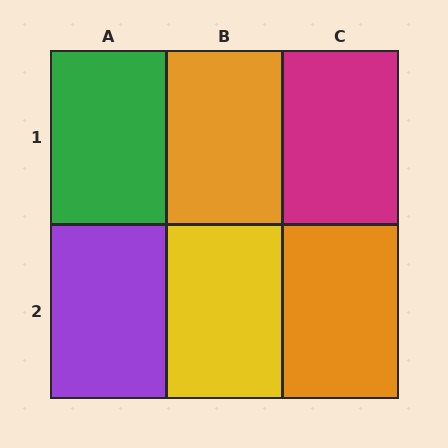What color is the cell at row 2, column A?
Purple.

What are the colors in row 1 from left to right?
Green, orange, magenta.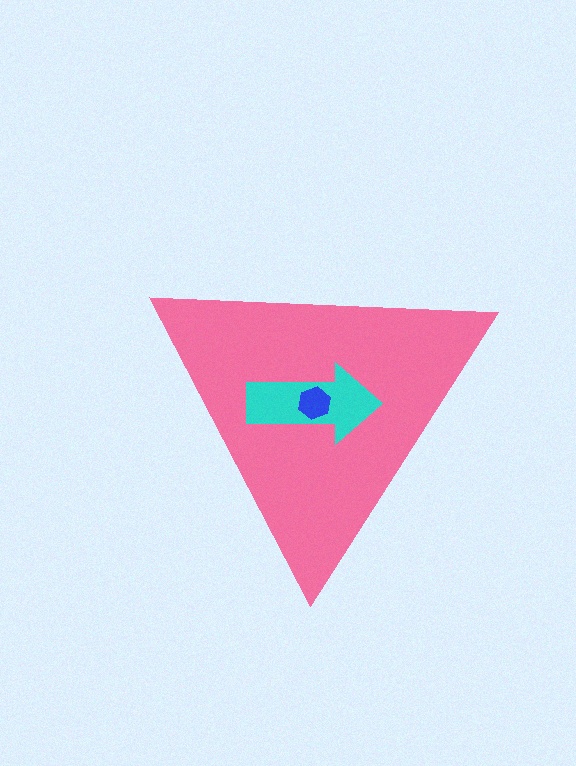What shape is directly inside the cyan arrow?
The blue hexagon.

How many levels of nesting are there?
3.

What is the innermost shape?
The blue hexagon.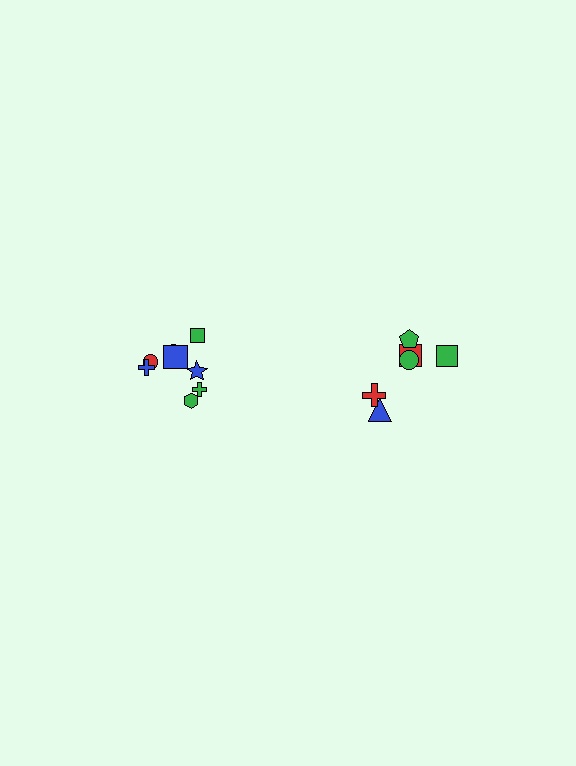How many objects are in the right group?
There are 6 objects.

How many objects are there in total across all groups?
There are 14 objects.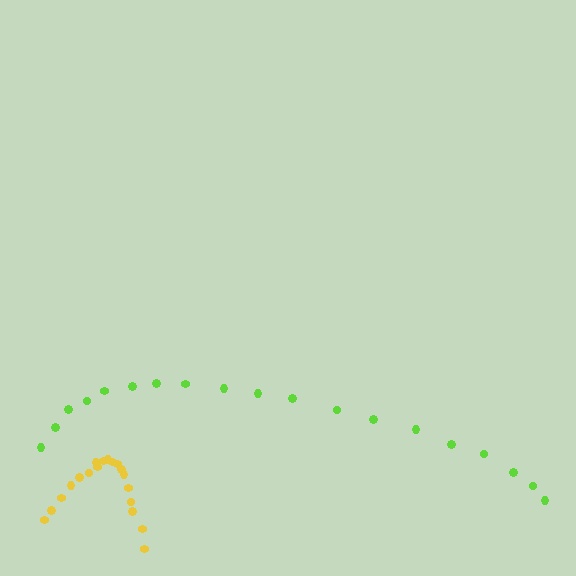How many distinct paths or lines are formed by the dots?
There are 2 distinct paths.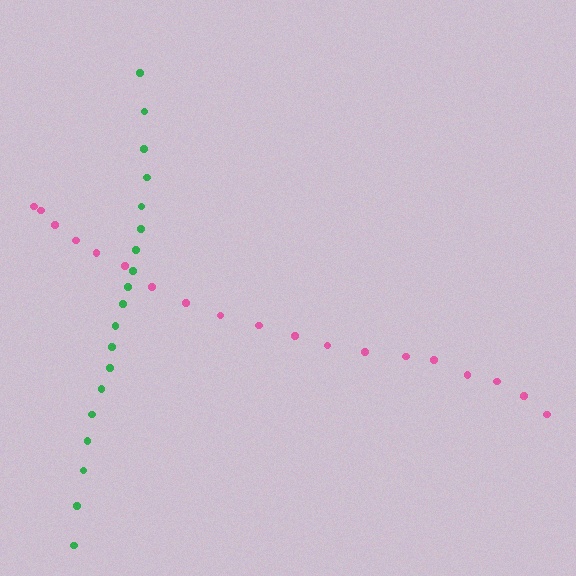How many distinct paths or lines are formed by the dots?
There are 2 distinct paths.